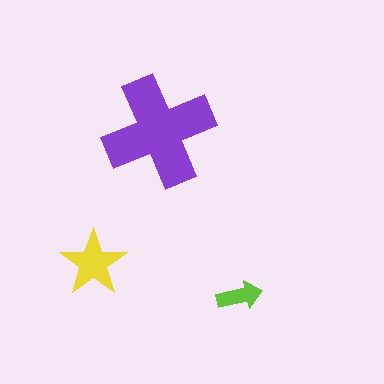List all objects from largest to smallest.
The purple cross, the yellow star, the lime arrow.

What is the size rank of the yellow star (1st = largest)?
2nd.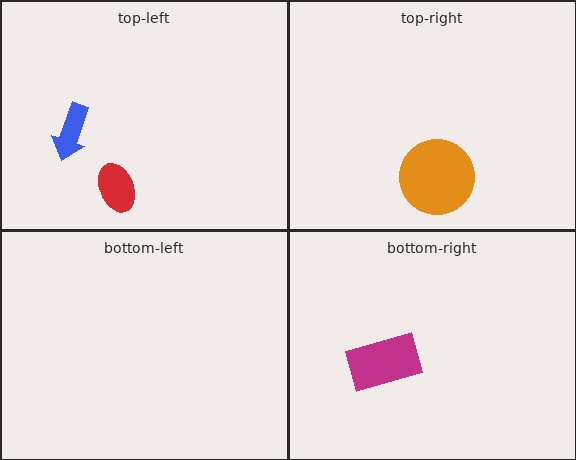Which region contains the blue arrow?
The top-left region.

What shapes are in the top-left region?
The blue arrow, the red ellipse.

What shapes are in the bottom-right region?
The magenta rectangle.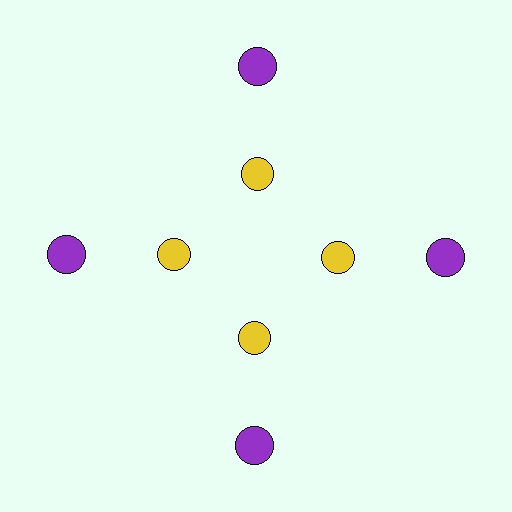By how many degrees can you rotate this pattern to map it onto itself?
The pattern maps onto itself every 90 degrees of rotation.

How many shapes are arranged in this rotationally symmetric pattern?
There are 8 shapes, arranged in 4 groups of 2.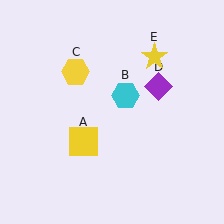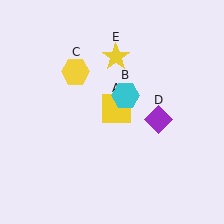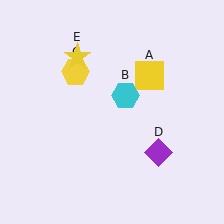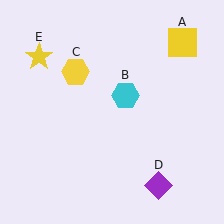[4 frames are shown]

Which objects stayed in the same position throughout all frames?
Cyan hexagon (object B) and yellow hexagon (object C) remained stationary.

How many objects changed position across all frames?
3 objects changed position: yellow square (object A), purple diamond (object D), yellow star (object E).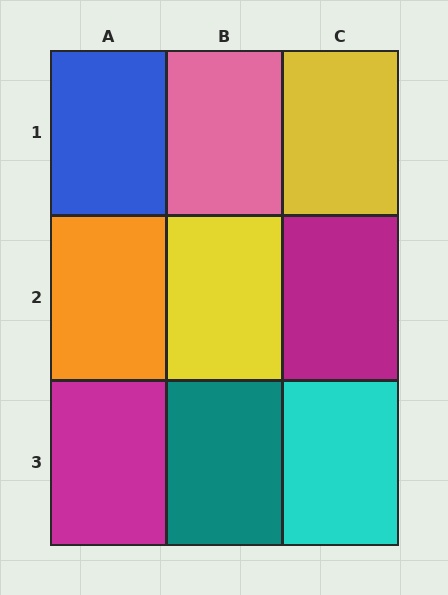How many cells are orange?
1 cell is orange.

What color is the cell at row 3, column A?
Magenta.